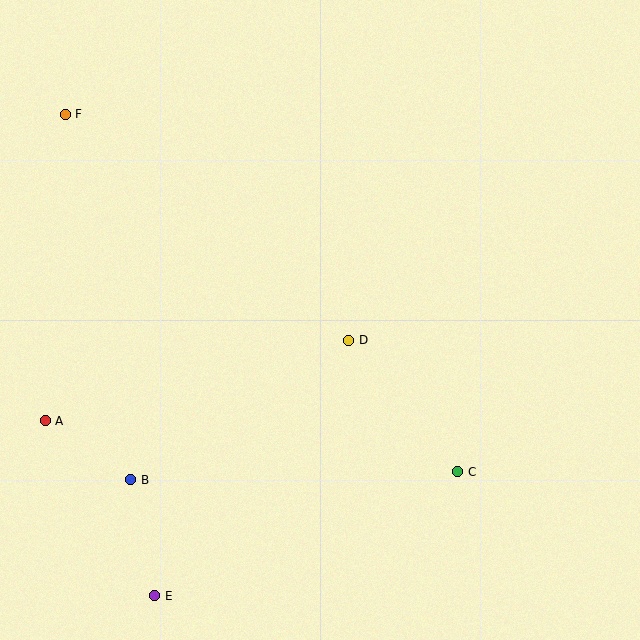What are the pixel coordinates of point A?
Point A is at (45, 421).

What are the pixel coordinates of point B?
Point B is at (131, 480).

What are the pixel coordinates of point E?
Point E is at (155, 596).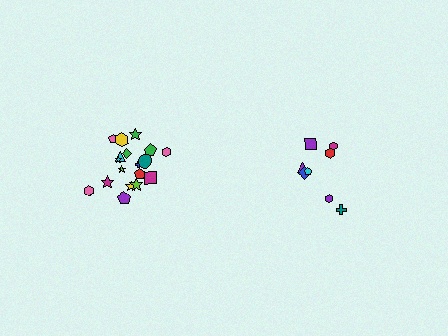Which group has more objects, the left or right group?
The left group.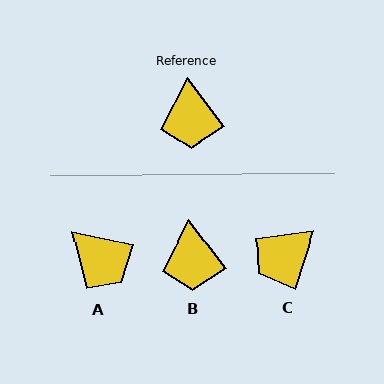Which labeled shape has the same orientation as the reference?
B.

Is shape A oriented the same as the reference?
No, it is off by about 41 degrees.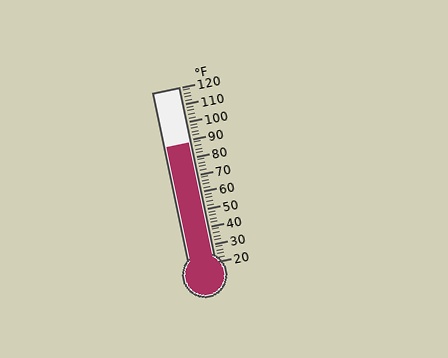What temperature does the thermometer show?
The thermometer shows approximately 88°F.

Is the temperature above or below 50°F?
The temperature is above 50°F.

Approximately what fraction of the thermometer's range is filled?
The thermometer is filled to approximately 70% of its range.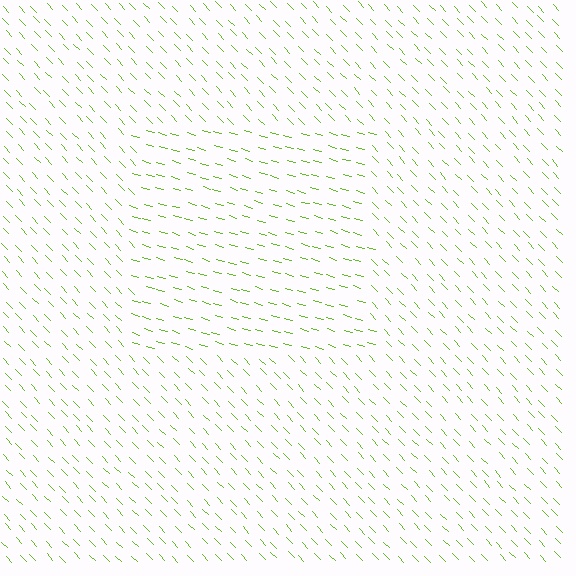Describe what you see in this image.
The image is filled with small lime line segments. A rectangle region in the image has lines oriented differently from the surrounding lines, creating a visible texture boundary.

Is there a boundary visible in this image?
Yes, there is a texture boundary formed by a change in line orientation.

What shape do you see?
I see a rectangle.